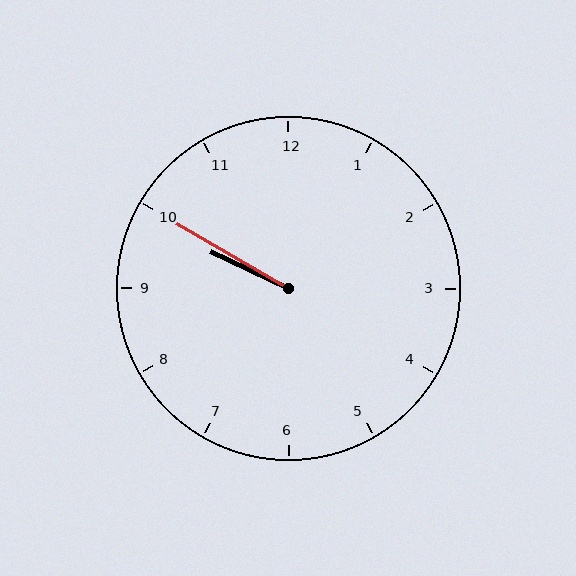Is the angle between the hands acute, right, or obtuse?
It is acute.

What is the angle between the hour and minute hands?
Approximately 5 degrees.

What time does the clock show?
9:50.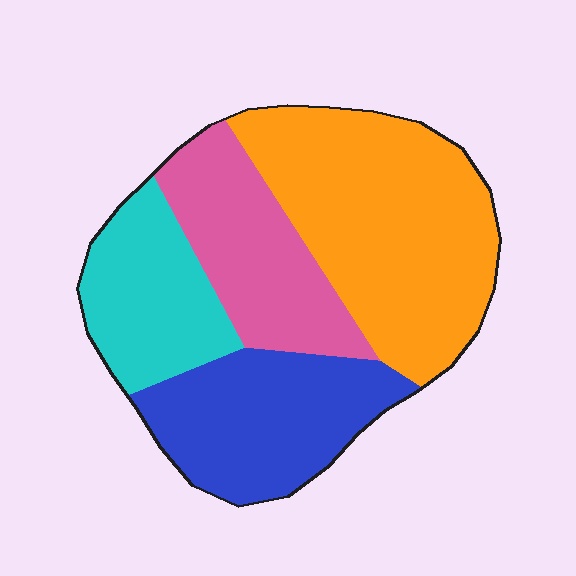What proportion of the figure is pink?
Pink covers 20% of the figure.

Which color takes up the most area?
Orange, at roughly 40%.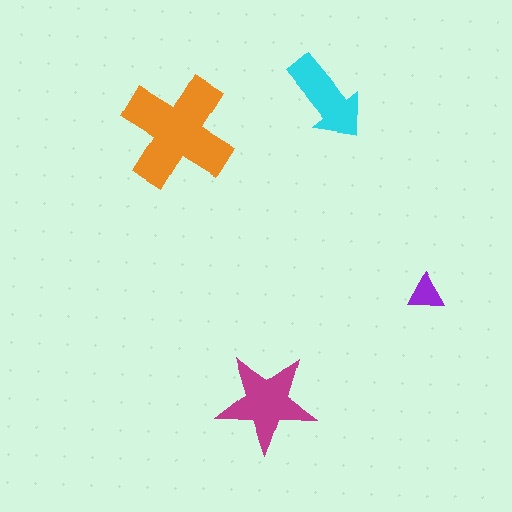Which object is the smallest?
The purple triangle.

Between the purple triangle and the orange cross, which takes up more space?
The orange cross.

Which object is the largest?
The orange cross.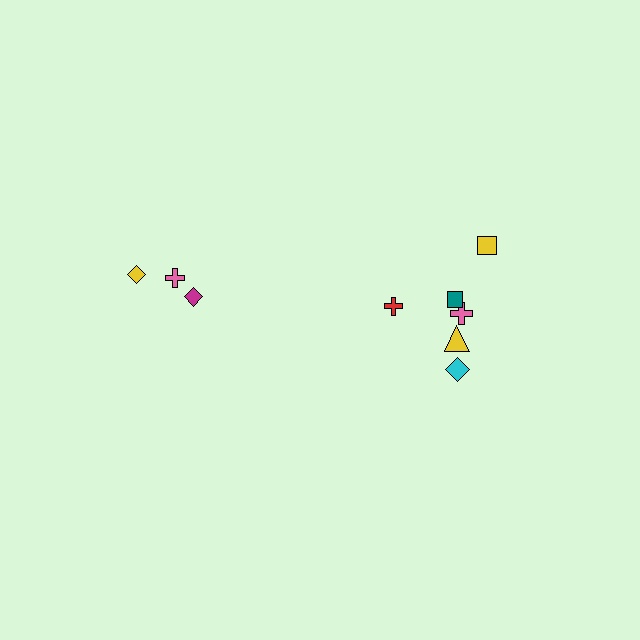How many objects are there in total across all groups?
There are 9 objects.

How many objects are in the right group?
There are 6 objects.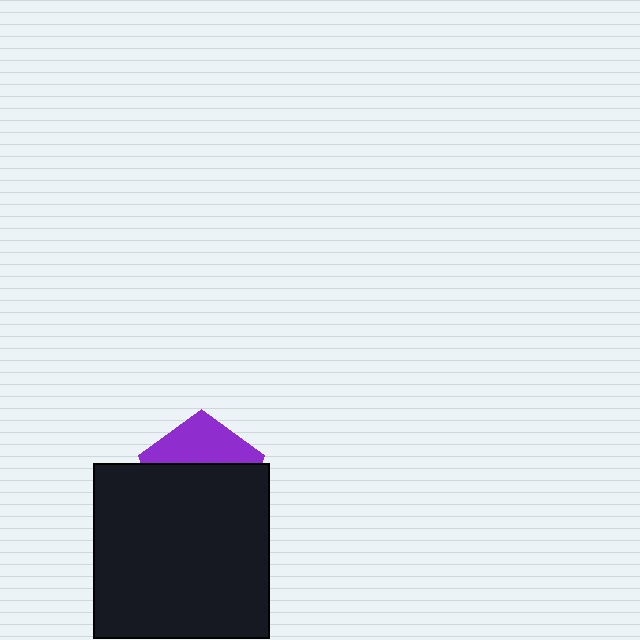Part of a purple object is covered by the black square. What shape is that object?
It is a pentagon.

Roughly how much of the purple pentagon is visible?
A small part of it is visible (roughly 37%).